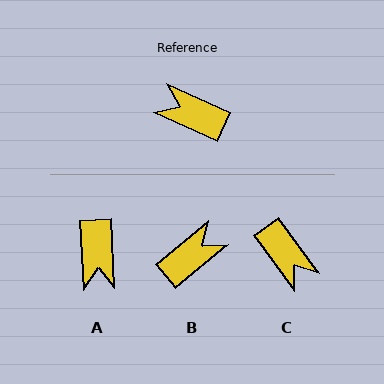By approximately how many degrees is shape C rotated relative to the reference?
Approximately 151 degrees counter-clockwise.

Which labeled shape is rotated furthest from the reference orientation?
C, about 151 degrees away.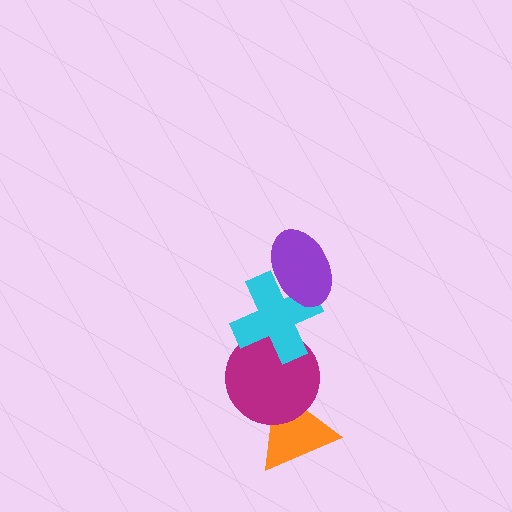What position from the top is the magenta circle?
The magenta circle is 3rd from the top.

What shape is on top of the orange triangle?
The magenta circle is on top of the orange triangle.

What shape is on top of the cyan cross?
The purple ellipse is on top of the cyan cross.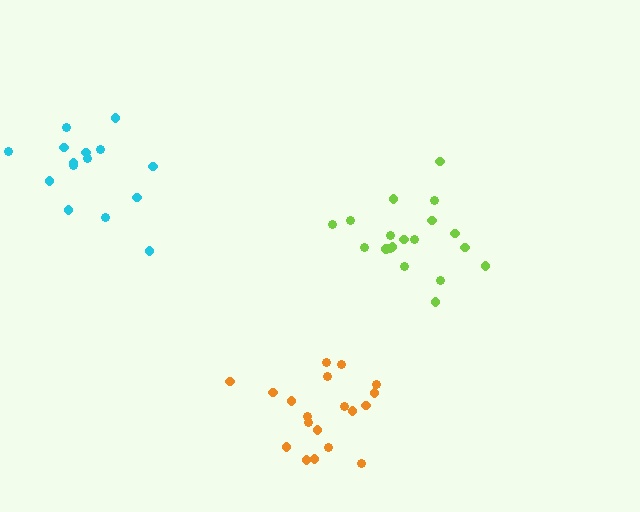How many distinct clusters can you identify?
There are 3 distinct clusters.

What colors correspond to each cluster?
The clusters are colored: lime, orange, cyan.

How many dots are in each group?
Group 1: 19 dots, Group 2: 19 dots, Group 3: 15 dots (53 total).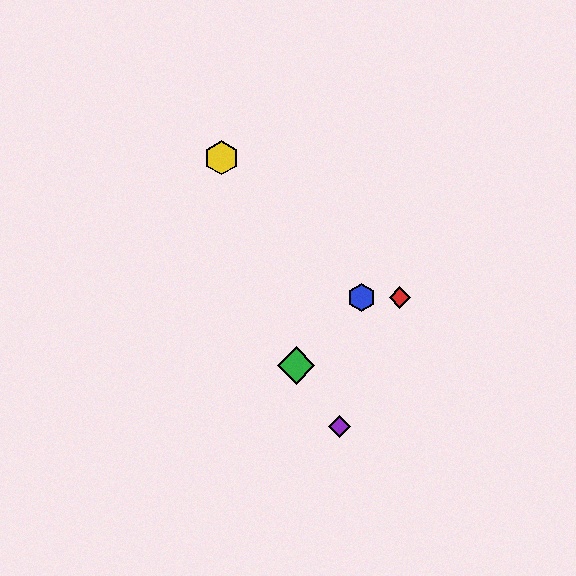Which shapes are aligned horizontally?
The red diamond, the blue hexagon are aligned horizontally.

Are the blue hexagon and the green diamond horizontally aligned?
No, the blue hexagon is at y≈297 and the green diamond is at y≈365.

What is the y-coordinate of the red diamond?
The red diamond is at y≈297.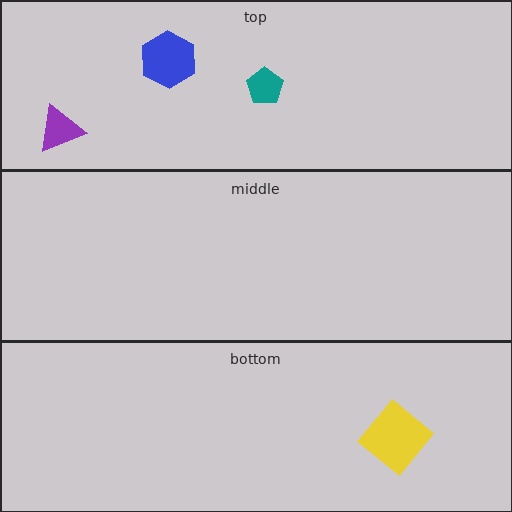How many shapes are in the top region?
3.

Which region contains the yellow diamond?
The bottom region.